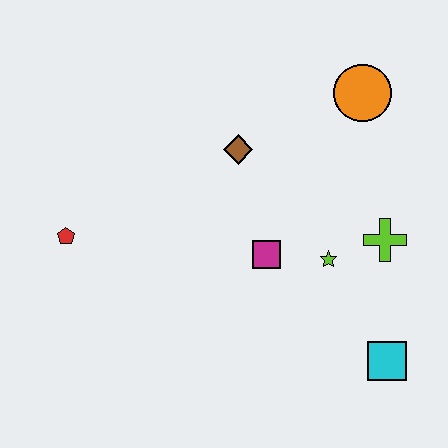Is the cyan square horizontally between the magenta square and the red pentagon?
No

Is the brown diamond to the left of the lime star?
Yes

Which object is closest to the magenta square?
The lime star is closest to the magenta square.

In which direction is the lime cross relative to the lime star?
The lime cross is to the right of the lime star.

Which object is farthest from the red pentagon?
The cyan square is farthest from the red pentagon.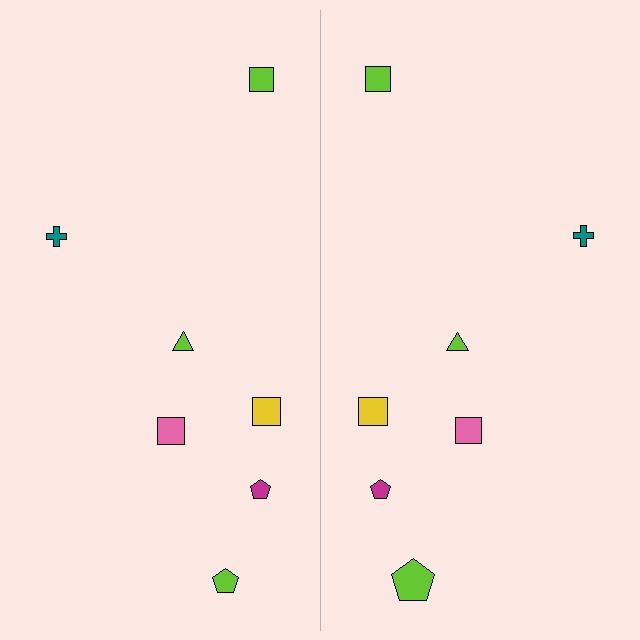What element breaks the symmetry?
The lime pentagon on the right side has a different size than its mirror counterpart.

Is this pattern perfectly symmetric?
No, the pattern is not perfectly symmetric. The lime pentagon on the right side has a different size than its mirror counterpart.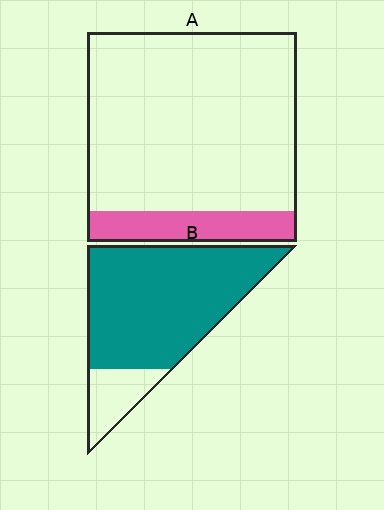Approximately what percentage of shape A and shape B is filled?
A is approximately 15% and B is approximately 85%.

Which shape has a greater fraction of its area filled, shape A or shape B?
Shape B.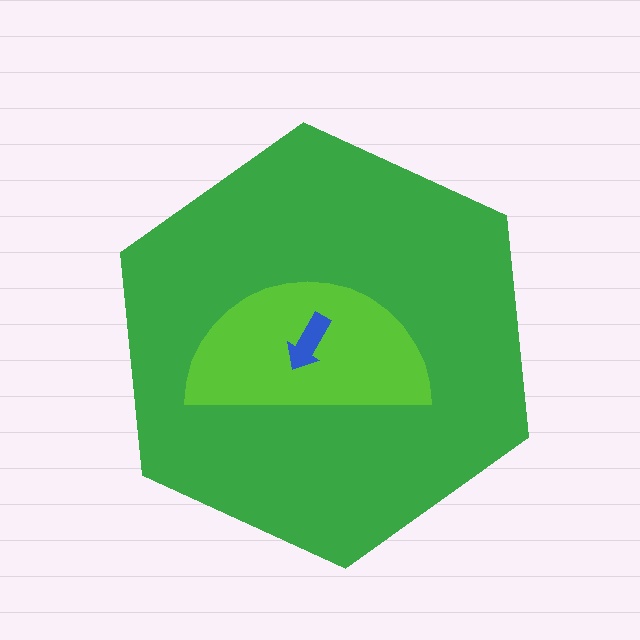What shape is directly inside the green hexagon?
The lime semicircle.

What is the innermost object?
The blue arrow.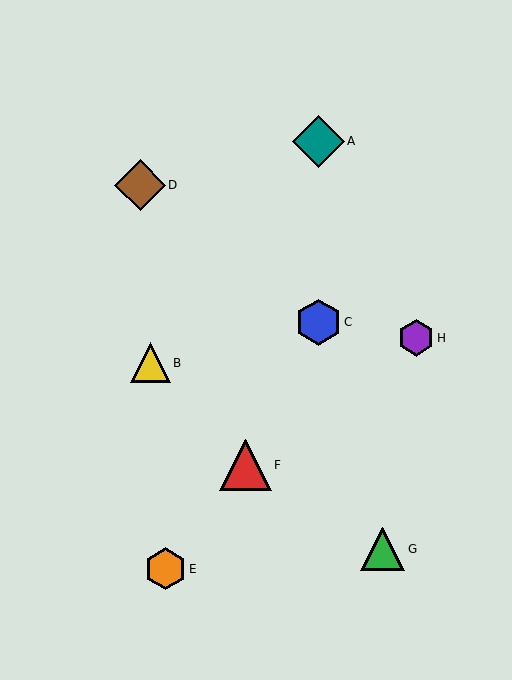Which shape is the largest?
The teal diamond (labeled A) is the largest.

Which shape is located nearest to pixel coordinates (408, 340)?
The purple hexagon (labeled H) at (416, 338) is nearest to that location.